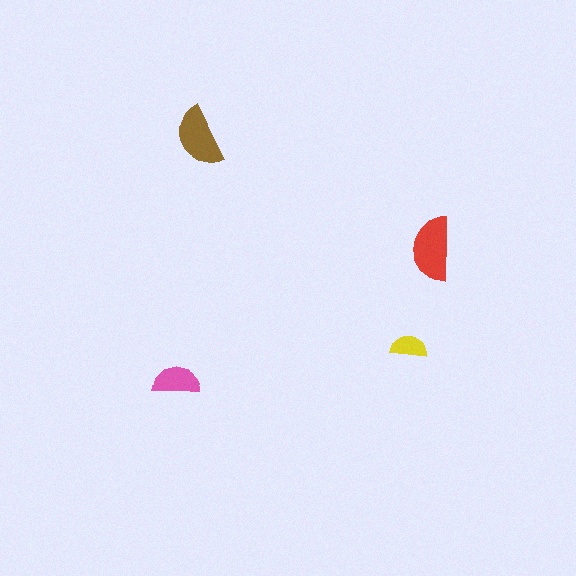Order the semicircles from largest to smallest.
the red one, the brown one, the pink one, the yellow one.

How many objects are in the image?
There are 4 objects in the image.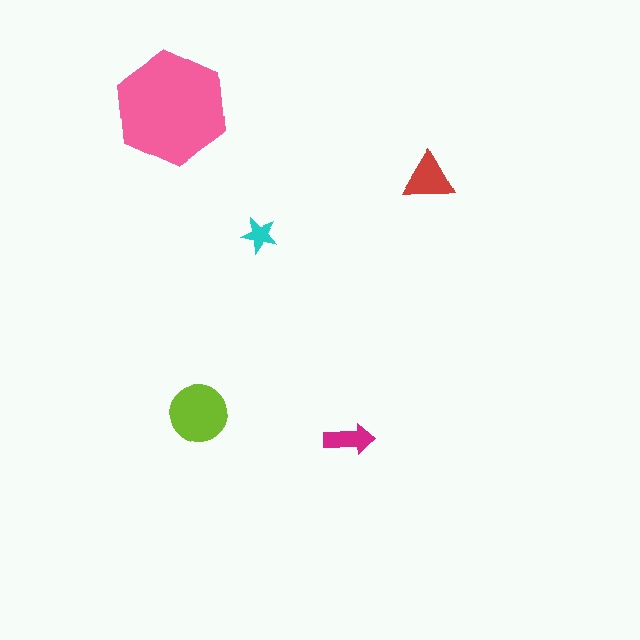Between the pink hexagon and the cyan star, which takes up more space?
The pink hexagon.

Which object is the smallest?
The cyan star.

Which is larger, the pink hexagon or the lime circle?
The pink hexagon.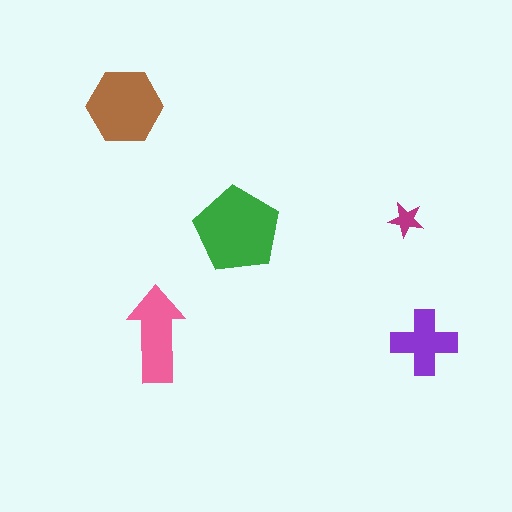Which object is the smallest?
The magenta star.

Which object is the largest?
The green pentagon.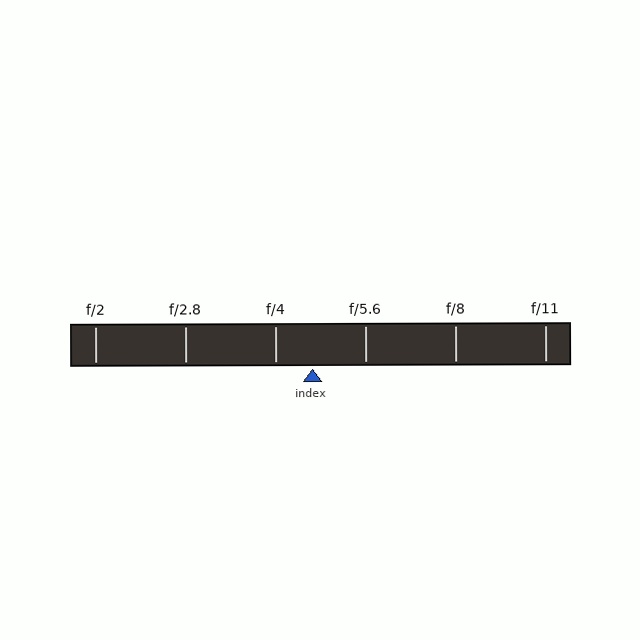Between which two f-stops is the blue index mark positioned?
The index mark is between f/4 and f/5.6.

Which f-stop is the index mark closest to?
The index mark is closest to f/4.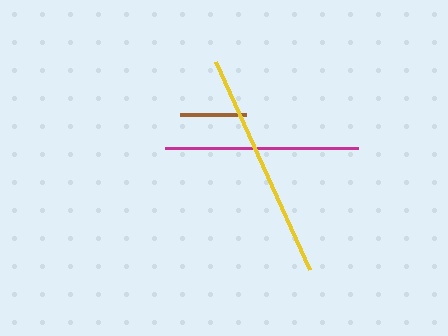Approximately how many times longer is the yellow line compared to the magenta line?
The yellow line is approximately 1.2 times the length of the magenta line.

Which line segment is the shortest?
The brown line is the shortest at approximately 66 pixels.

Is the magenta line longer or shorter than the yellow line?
The yellow line is longer than the magenta line.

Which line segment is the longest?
The yellow line is the longest at approximately 229 pixels.